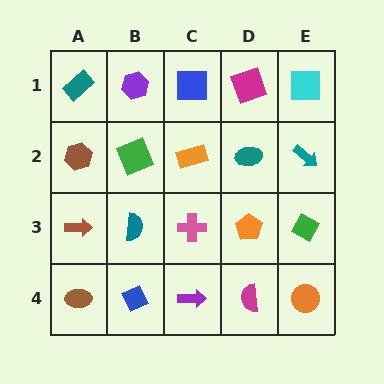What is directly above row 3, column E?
A teal arrow.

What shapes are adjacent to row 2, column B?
A purple hexagon (row 1, column B), a teal semicircle (row 3, column B), a brown hexagon (row 2, column A), an orange rectangle (row 2, column C).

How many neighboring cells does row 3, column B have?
4.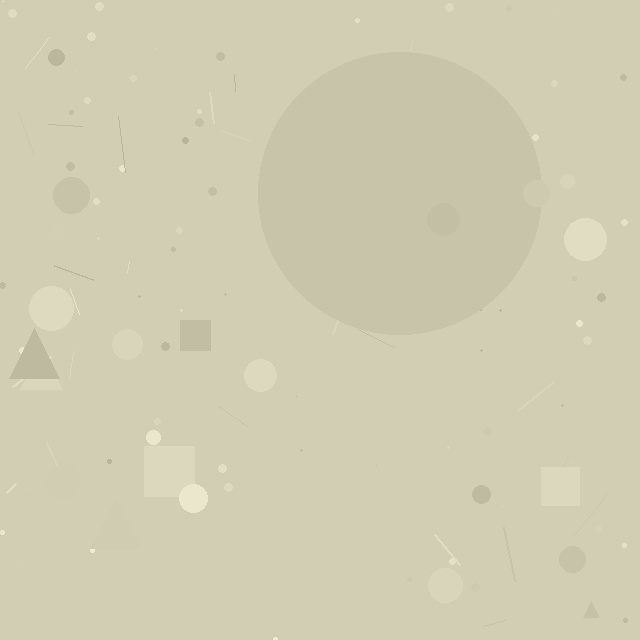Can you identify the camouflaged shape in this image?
The camouflaged shape is a circle.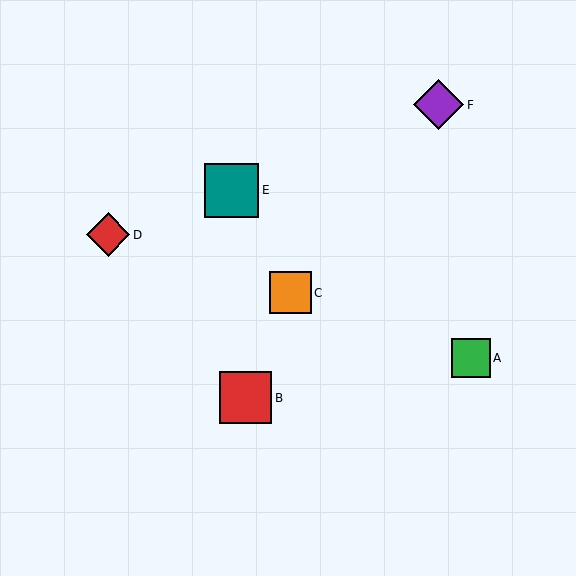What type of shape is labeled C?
Shape C is an orange square.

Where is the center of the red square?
The center of the red square is at (246, 398).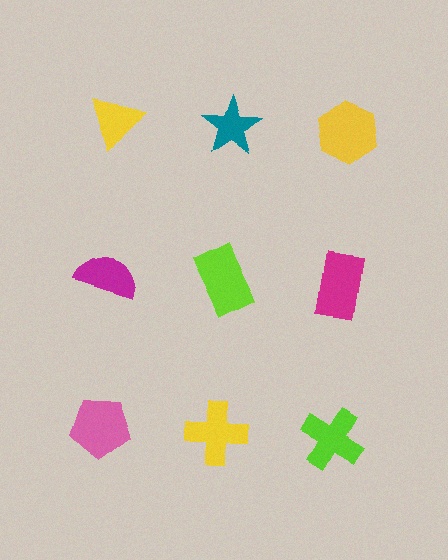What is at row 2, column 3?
A magenta rectangle.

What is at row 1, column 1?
A yellow triangle.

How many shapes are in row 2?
3 shapes.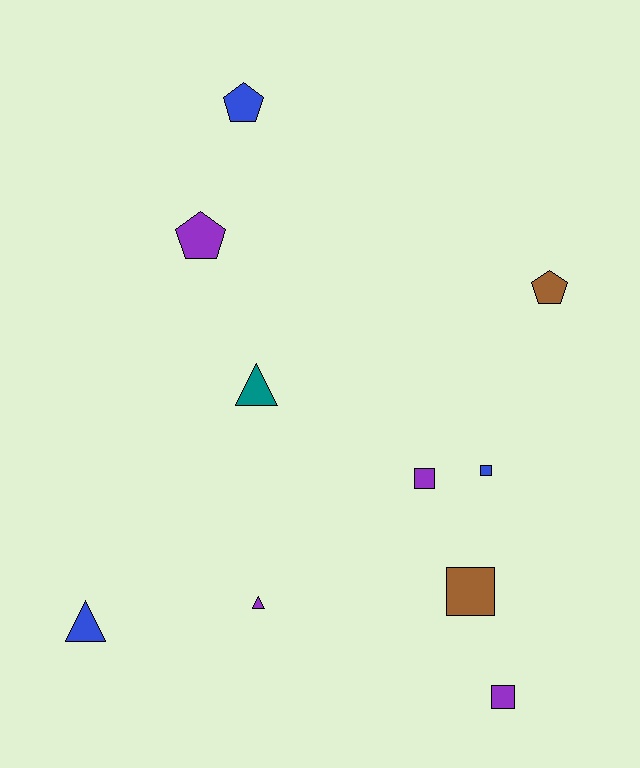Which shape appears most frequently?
Square, with 4 objects.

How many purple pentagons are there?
There is 1 purple pentagon.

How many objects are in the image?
There are 10 objects.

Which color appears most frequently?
Purple, with 4 objects.